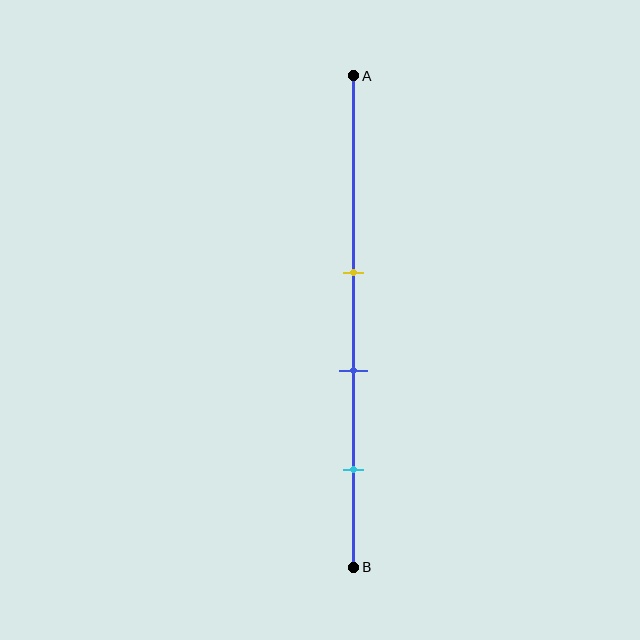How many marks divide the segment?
There are 3 marks dividing the segment.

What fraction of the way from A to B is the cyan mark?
The cyan mark is approximately 80% (0.8) of the way from A to B.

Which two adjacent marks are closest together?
The yellow and blue marks are the closest adjacent pair.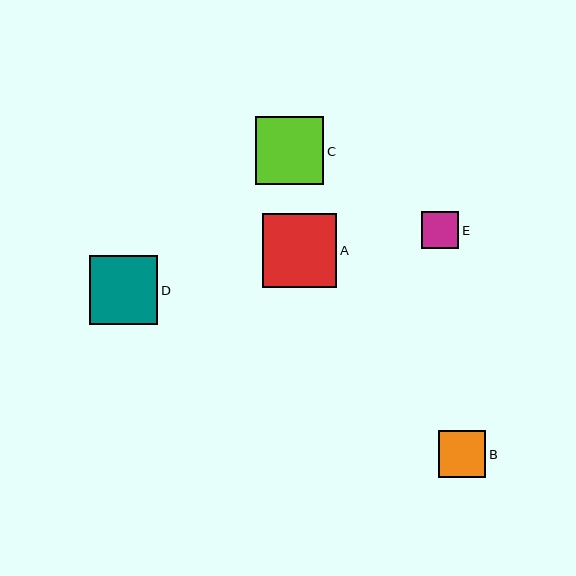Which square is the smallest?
Square E is the smallest with a size of approximately 37 pixels.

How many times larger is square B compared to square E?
Square B is approximately 1.3 times the size of square E.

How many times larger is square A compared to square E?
Square A is approximately 2.0 times the size of square E.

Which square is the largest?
Square A is the largest with a size of approximately 74 pixels.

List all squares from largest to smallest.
From largest to smallest: A, C, D, B, E.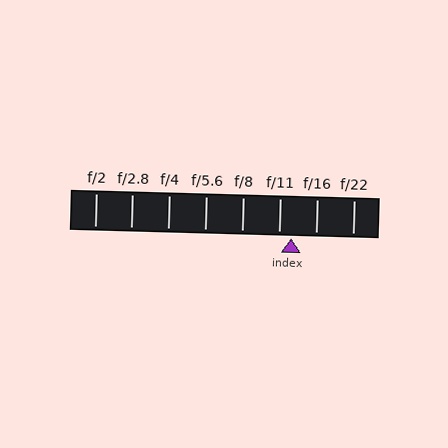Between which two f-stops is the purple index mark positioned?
The index mark is between f/11 and f/16.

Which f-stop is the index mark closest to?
The index mark is closest to f/11.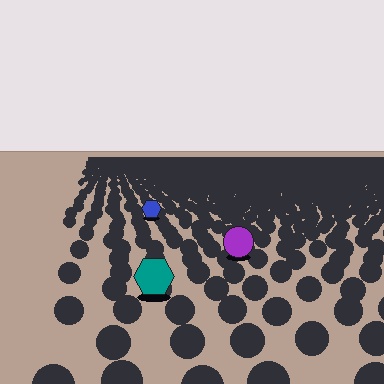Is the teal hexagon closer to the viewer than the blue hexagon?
Yes. The teal hexagon is closer — you can tell from the texture gradient: the ground texture is coarser near it.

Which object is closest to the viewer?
The teal hexagon is closest. The texture marks near it are larger and more spread out.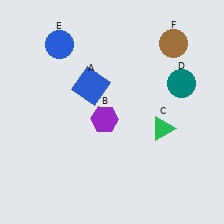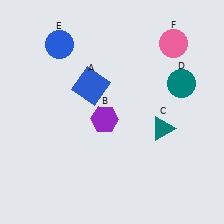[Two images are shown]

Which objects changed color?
C changed from green to teal. F changed from brown to pink.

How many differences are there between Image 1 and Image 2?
There are 2 differences between the two images.